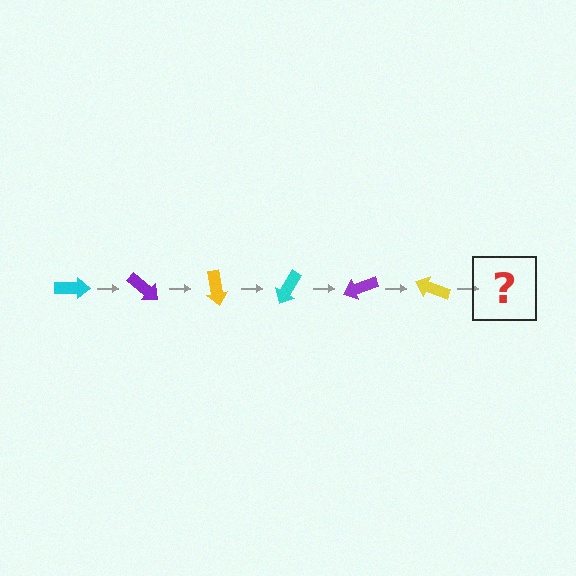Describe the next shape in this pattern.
It should be a cyan arrow, rotated 240 degrees from the start.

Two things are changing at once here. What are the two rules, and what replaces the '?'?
The two rules are that it rotates 40 degrees each step and the color cycles through cyan, purple, and yellow. The '?' should be a cyan arrow, rotated 240 degrees from the start.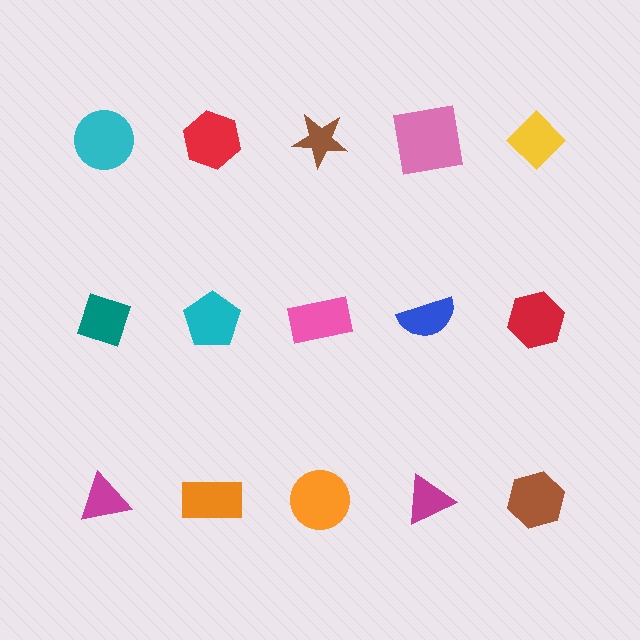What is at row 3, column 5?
A brown hexagon.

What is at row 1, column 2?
A red hexagon.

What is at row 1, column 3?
A brown star.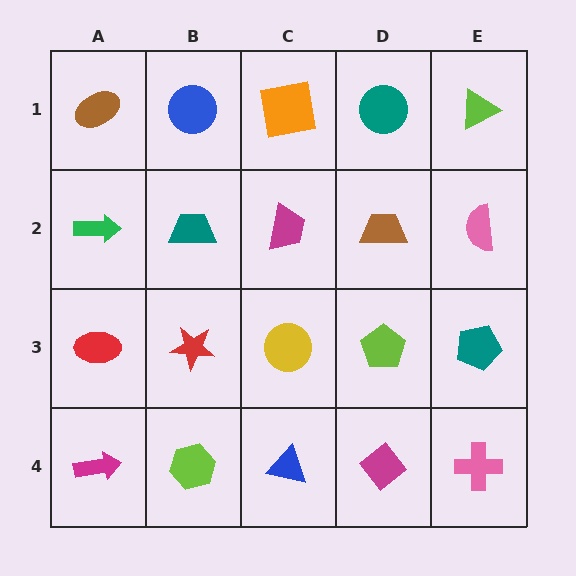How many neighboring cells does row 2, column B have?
4.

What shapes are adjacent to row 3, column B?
A teal trapezoid (row 2, column B), a lime hexagon (row 4, column B), a red ellipse (row 3, column A), a yellow circle (row 3, column C).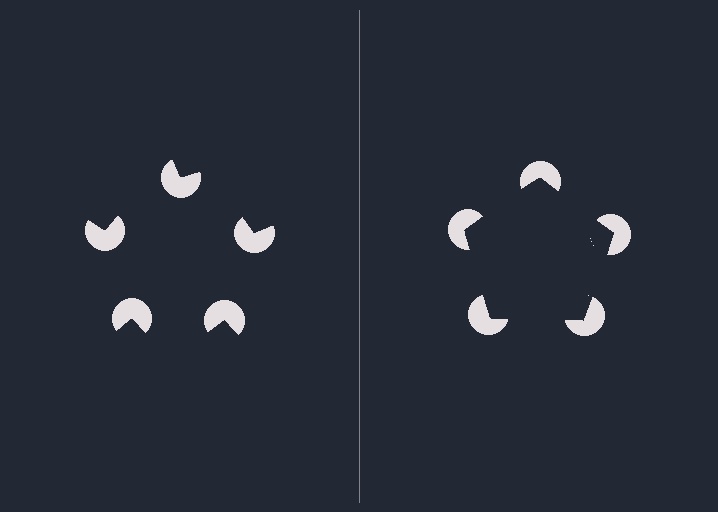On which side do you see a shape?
An illusory pentagon appears on the right side. On the left side the wedge cuts are rotated, so no coherent shape forms.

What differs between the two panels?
The pac-man discs are positioned identically on both sides; only the wedge orientations differ. On the right they align to a pentagon; on the left they are misaligned.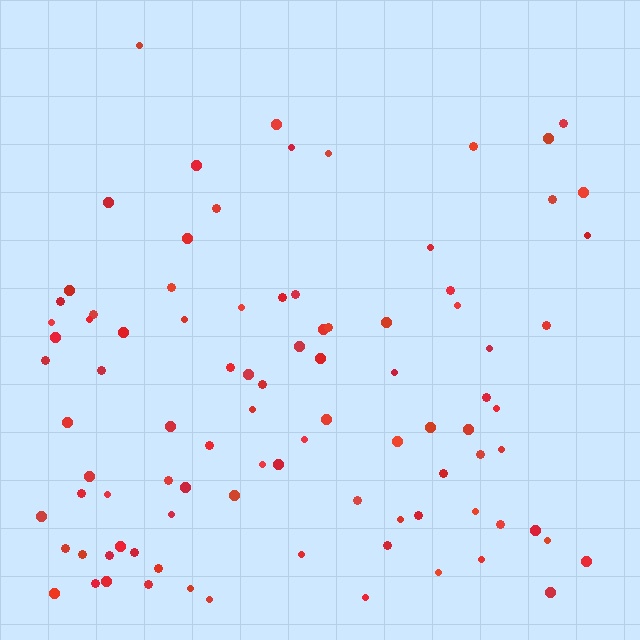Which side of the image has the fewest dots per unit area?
The top.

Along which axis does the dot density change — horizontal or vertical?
Vertical.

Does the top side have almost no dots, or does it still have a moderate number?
Still a moderate number, just noticeably fewer than the bottom.